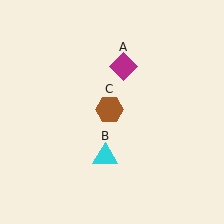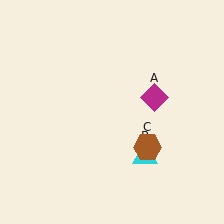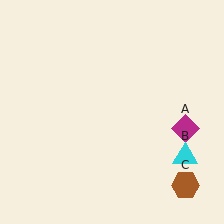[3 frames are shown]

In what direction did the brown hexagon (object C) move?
The brown hexagon (object C) moved down and to the right.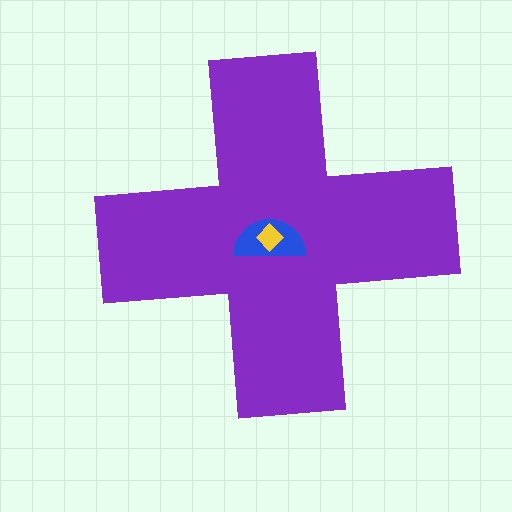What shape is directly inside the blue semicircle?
The yellow diamond.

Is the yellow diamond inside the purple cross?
Yes.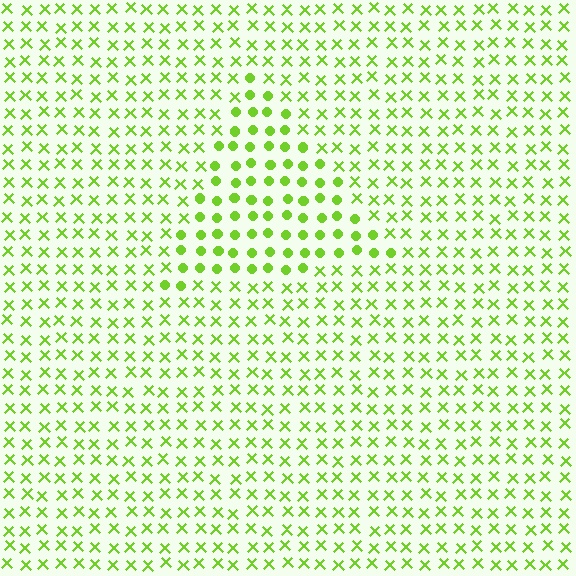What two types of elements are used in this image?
The image uses circles inside the triangle region and X marks outside it.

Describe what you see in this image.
The image is filled with small lime elements arranged in a uniform grid. A triangle-shaped region contains circles, while the surrounding area contains X marks. The boundary is defined purely by the change in element shape.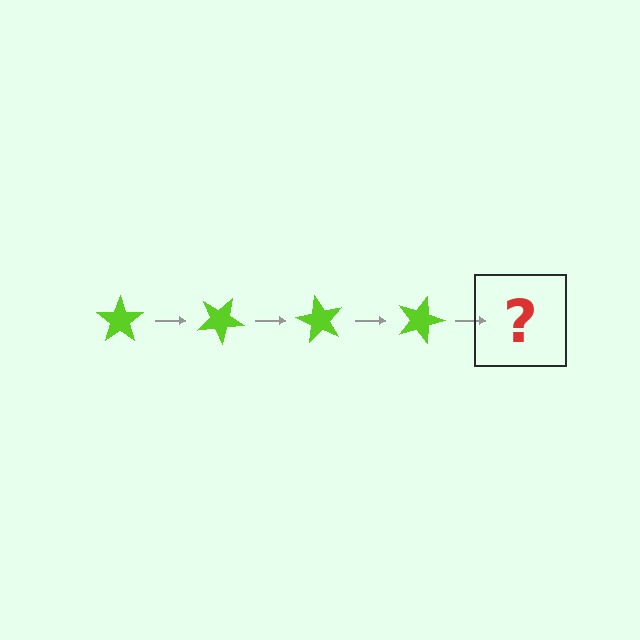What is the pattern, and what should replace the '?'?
The pattern is that the star rotates 30 degrees each step. The '?' should be a lime star rotated 120 degrees.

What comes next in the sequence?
The next element should be a lime star rotated 120 degrees.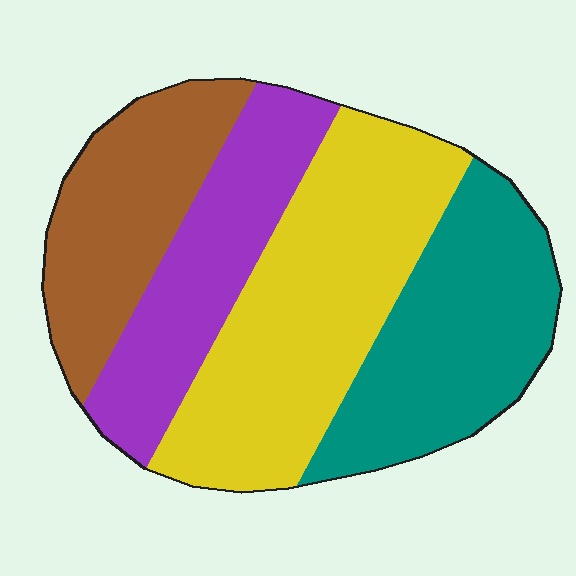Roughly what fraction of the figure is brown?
Brown takes up between a sixth and a third of the figure.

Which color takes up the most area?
Yellow, at roughly 35%.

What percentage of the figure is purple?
Purple covers about 20% of the figure.